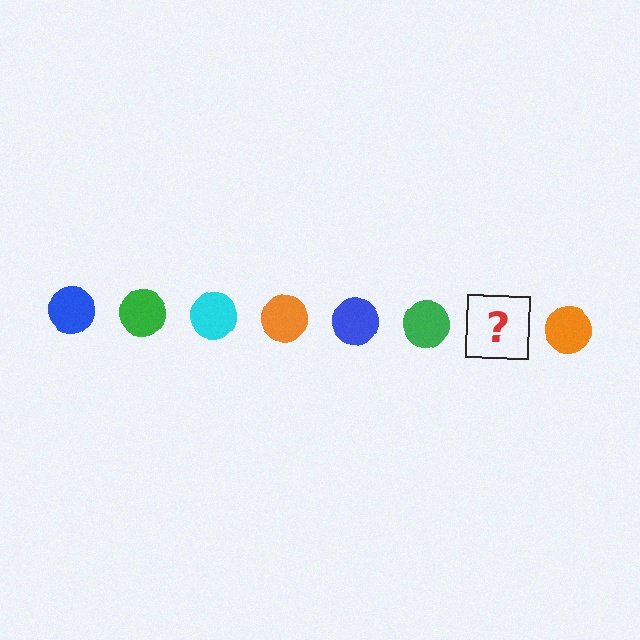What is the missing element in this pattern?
The missing element is a cyan circle.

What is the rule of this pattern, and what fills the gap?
The rule is that the pattern cycles through blue, green, cyan, orange circles. The gap should be filled with a cyan circle.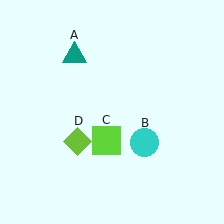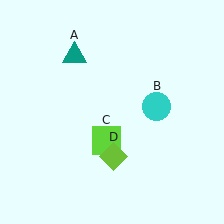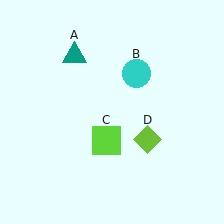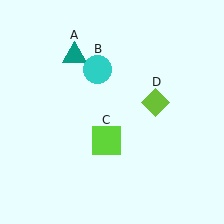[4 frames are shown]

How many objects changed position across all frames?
2 objects changed position: cyan circle (object B), lime diamond (object D).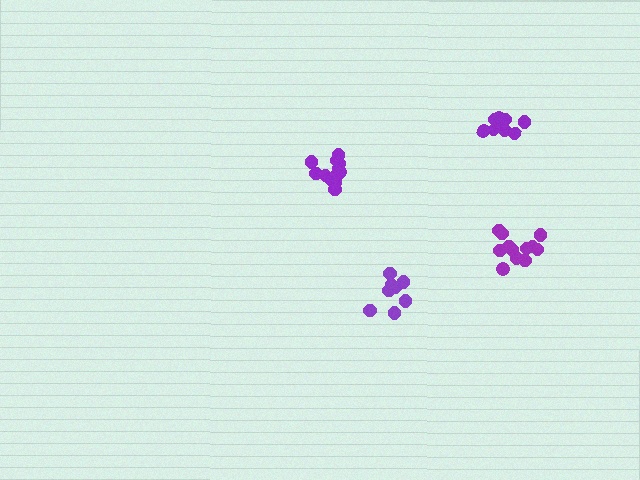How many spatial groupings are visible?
There are 4 spatial groupings.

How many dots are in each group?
Group 1: 8 dots, Group 2: 12 dots, Group 3: 9 dots, Group 4: 12 dots (41 total).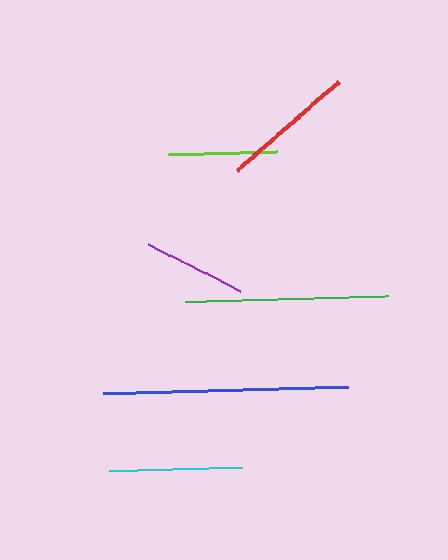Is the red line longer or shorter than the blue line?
The blue line is longer than the red line.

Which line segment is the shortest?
The purple line is the shortest at approximately 104 pixels.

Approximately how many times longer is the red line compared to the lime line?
The red line is approximately 1.2 times the length of the lime line.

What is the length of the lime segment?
The lime segment is approximately 109 pixels long.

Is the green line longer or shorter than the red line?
The green line is longer than the red line.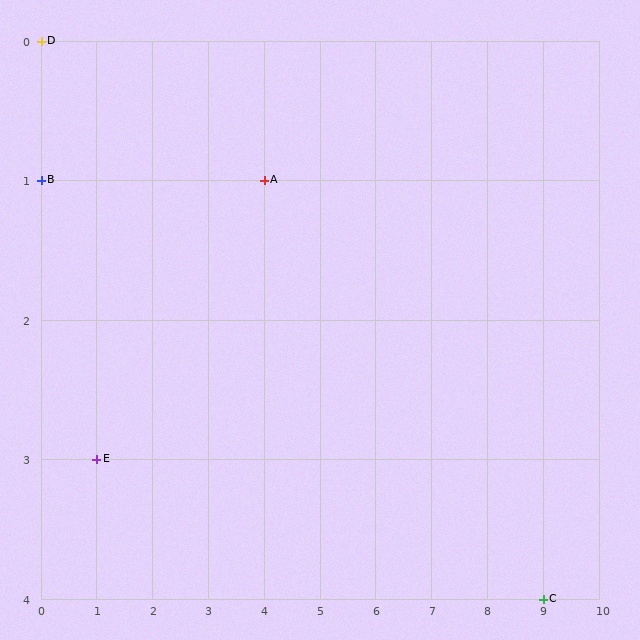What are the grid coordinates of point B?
Point B is at grid coordinates (0, 1).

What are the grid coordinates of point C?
Point C is at grid coordinates (9, 4).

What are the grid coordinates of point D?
Point D is at grid coordinates (0, 0).